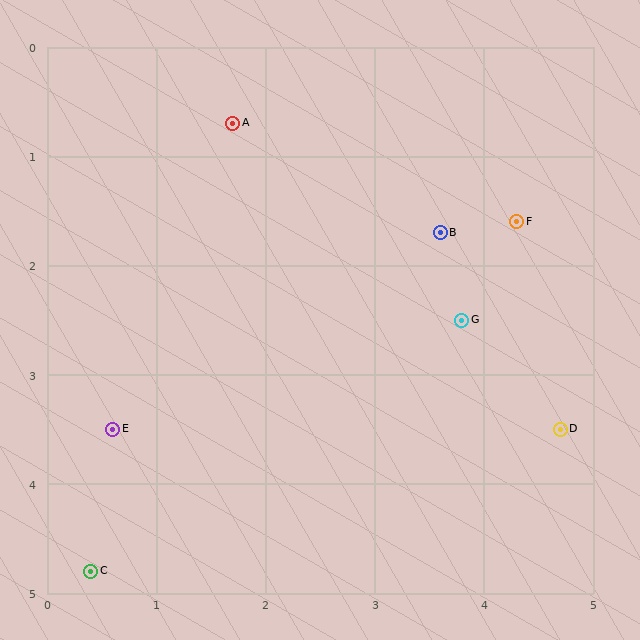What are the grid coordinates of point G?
Point G is at approximately (3.8, 2.5).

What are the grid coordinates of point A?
Point A is at approximately (1.7, 0.7).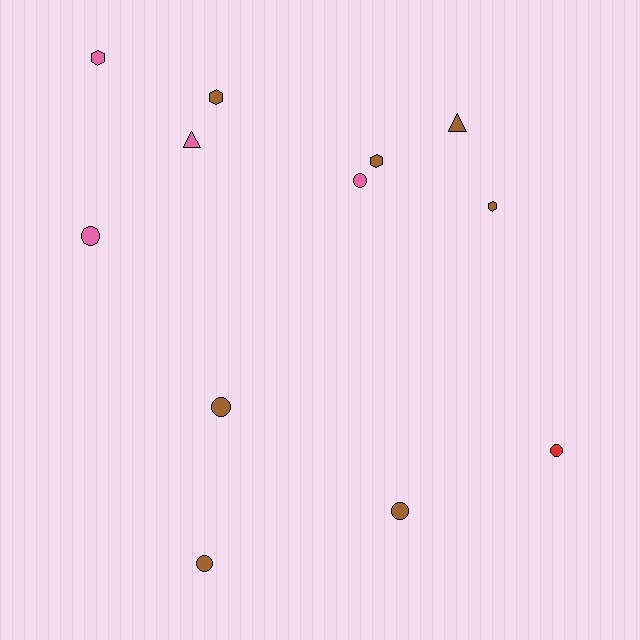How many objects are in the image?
There are 12 objects.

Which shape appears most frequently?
Circle, with 6 objects.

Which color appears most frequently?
Brown, with 7 objects.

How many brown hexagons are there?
There are 3 brown hexagons.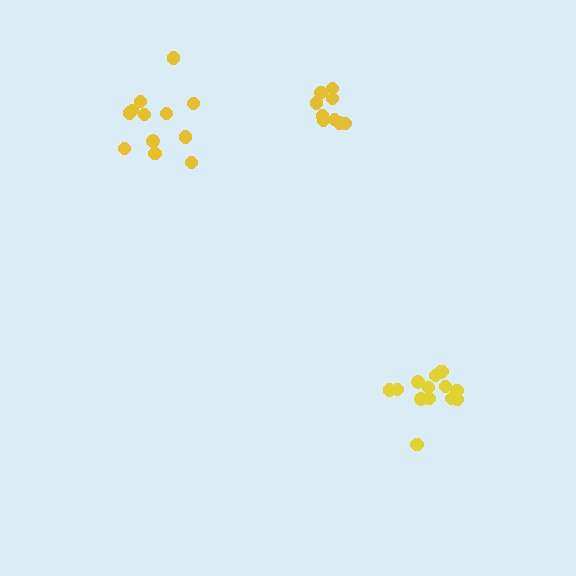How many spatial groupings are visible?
There are 3 spatial groupings.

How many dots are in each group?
Group 1: 12 dots, Group 2: 9 dots, Group 3: 14 dots (35 total).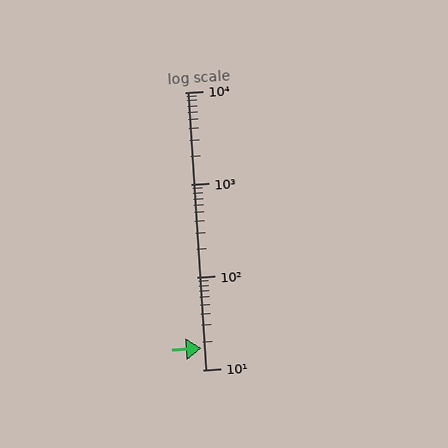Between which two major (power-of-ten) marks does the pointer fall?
The pointer is between 10 and 100.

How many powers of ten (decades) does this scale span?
The scale spans 3 decades, from 10 to 10000.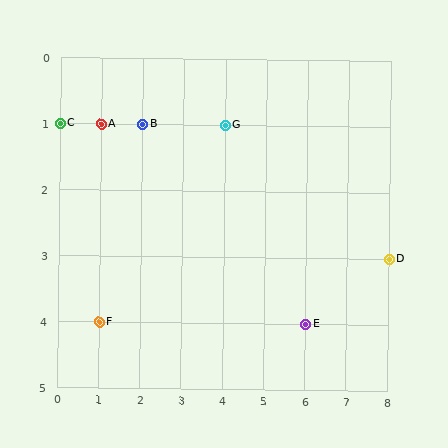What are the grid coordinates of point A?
Point A is at grid coordinates (1, 1).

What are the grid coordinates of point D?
Point D is at grid coordinates (8, 3).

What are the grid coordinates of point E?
Point E is at grid coordinates (6, 4).